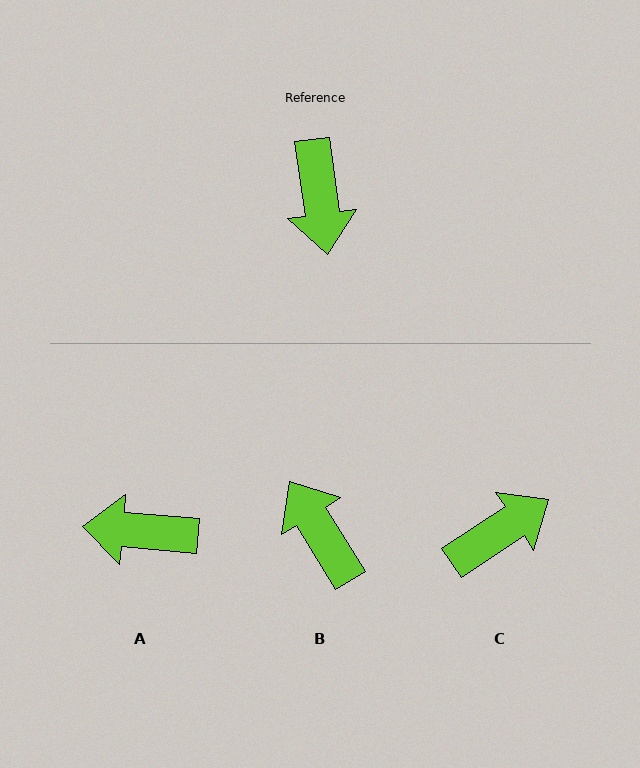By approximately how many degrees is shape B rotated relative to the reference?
Approximately 156 degrees clockwise.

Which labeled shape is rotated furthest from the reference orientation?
B, about 156 degrees away.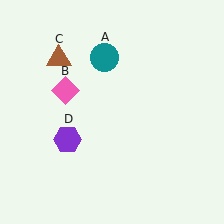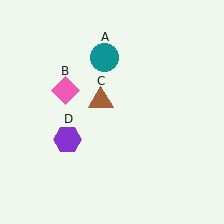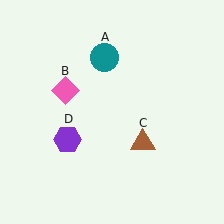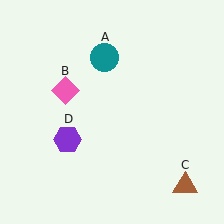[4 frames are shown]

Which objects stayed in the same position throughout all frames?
Teal circle (object A) and pink diamond (object B) and purple hexagon (object D) remained stationary.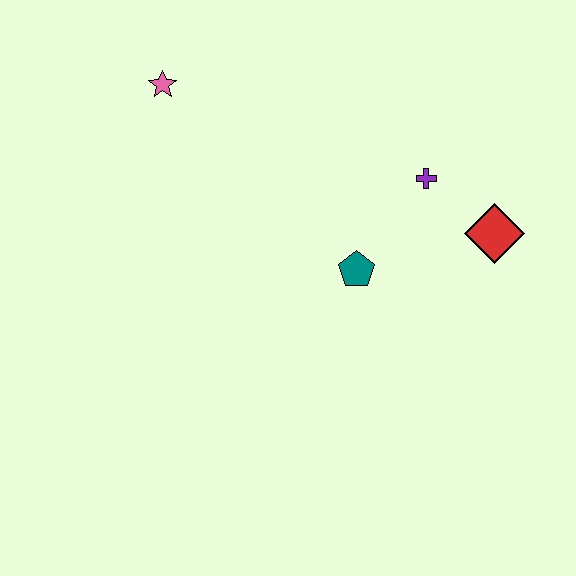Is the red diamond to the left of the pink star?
No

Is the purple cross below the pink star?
Yes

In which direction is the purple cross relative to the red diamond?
The purple cross is to the left of the red diamond.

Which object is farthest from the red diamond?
The pink star is farthest from the red diamond.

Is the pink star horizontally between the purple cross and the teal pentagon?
No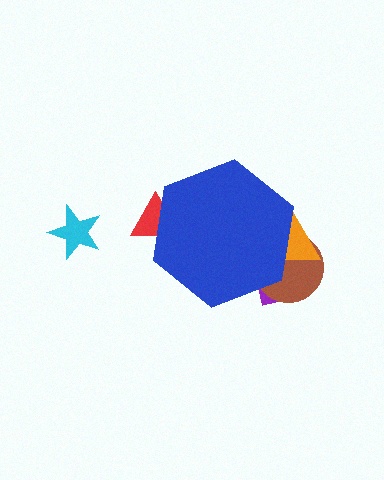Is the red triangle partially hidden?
Yes, the red triangle is partially hidden behind the blue hexagon.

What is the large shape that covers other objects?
A blue hexagon.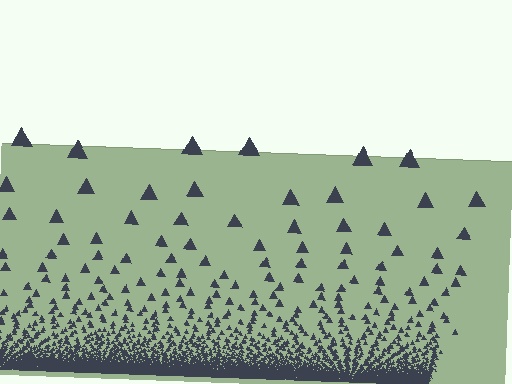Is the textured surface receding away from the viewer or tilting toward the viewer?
The surface appears to tilt toward the viewer. Texture elements get larger and sparser toward the top.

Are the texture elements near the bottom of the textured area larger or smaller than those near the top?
Smaller. The gradient is inverted — elements near the bottom are smaller and denser.